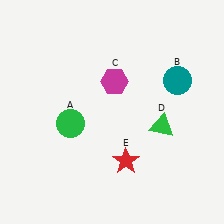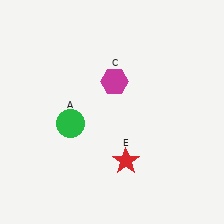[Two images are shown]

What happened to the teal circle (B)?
The teal circle (B) was removed in Image 2. It was in the top-right area of Image 1.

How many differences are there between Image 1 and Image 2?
There are 2 differences between the two images.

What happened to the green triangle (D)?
The green triangle (D) was removed in Image 2. It was in the bottom-right area of Image 1.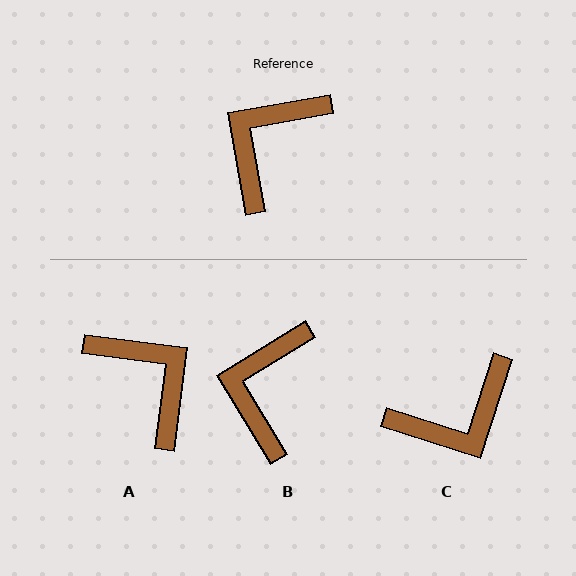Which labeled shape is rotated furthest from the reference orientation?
C, about 152 degrees away.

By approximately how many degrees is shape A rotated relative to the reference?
Approximately 107 degrees clockwise.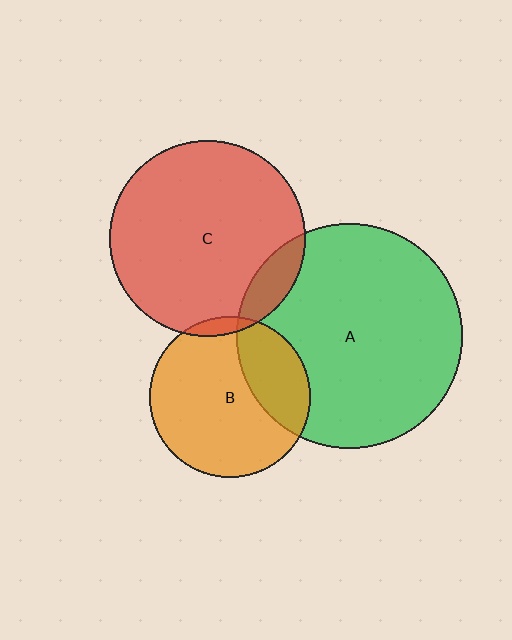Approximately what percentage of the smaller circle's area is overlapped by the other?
Approximately 5%.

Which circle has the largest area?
Circle A (green).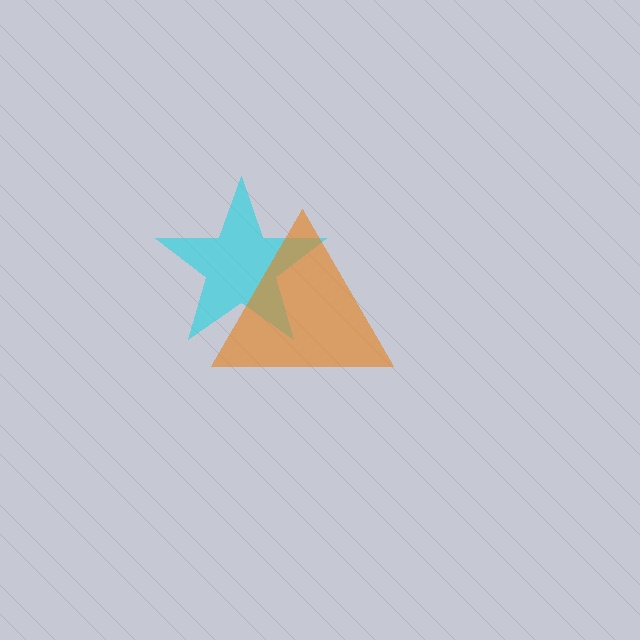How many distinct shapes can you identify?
There are 2 distinct shapes: a cyan star, an orange triangle.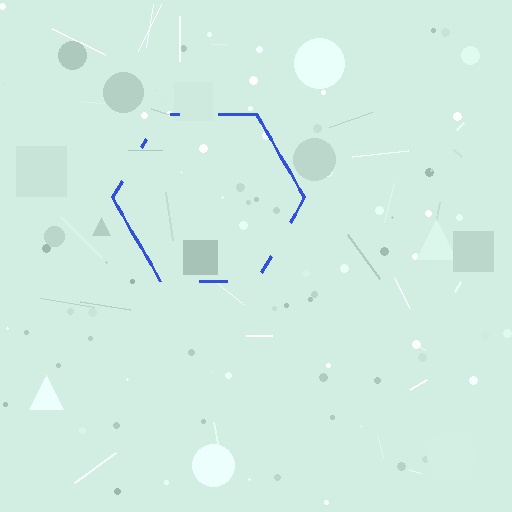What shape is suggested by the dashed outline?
The dashed outline suggests a hexagon.